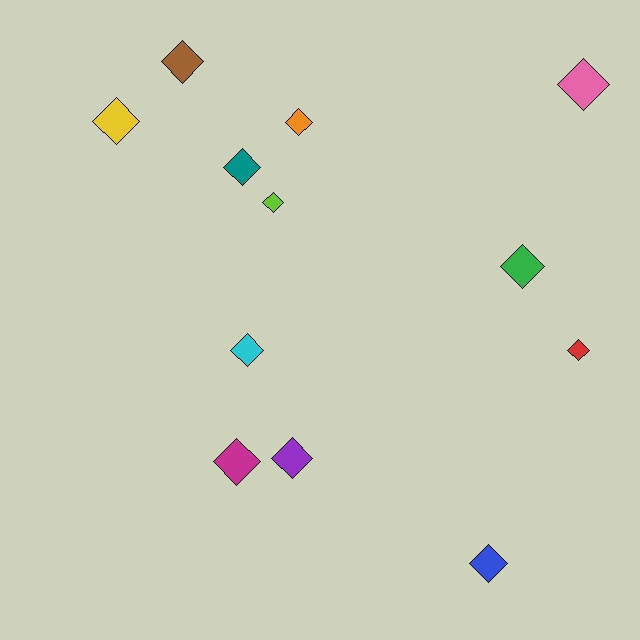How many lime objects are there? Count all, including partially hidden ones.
There is 1 lime object.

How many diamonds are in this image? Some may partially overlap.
There are 12 diamonds.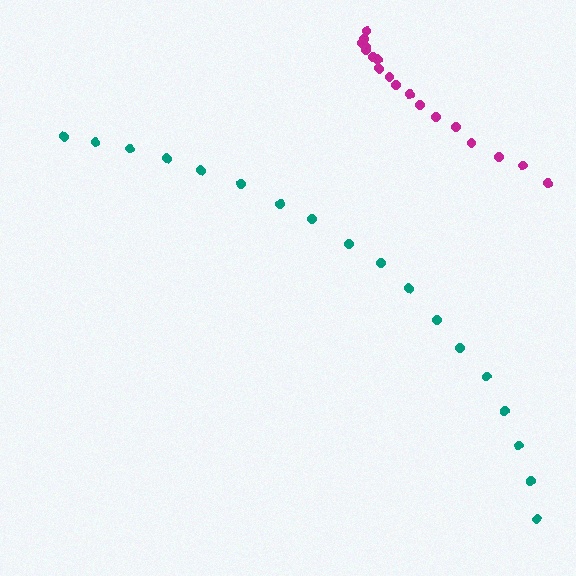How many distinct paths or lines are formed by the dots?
There are 2 distinct paths.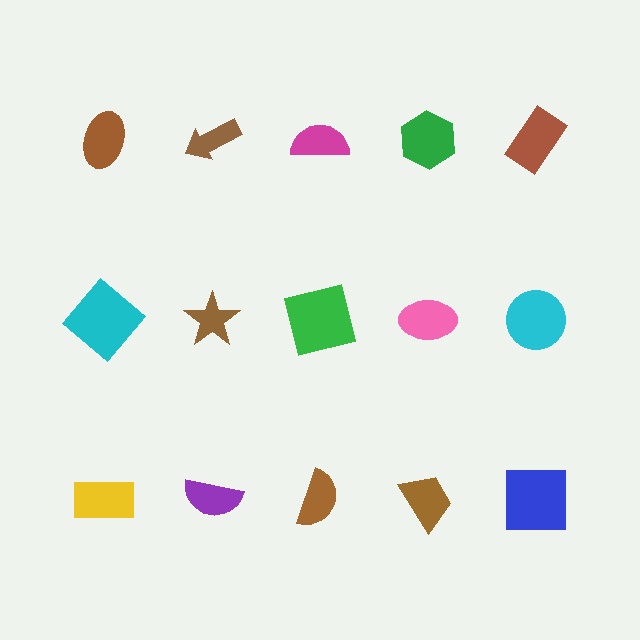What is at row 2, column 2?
A brown star.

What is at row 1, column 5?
A brown rectangle.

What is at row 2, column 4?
A pink ellipse.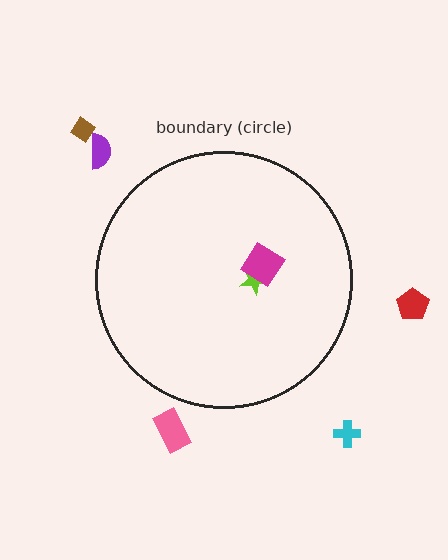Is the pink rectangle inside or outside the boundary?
Outside.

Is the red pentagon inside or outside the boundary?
Outside.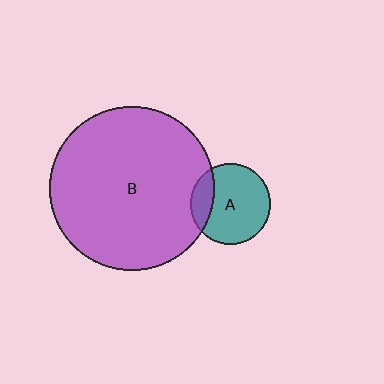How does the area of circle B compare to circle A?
Approximately 4.2 times.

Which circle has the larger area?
Circle B (purple).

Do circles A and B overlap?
Yes.